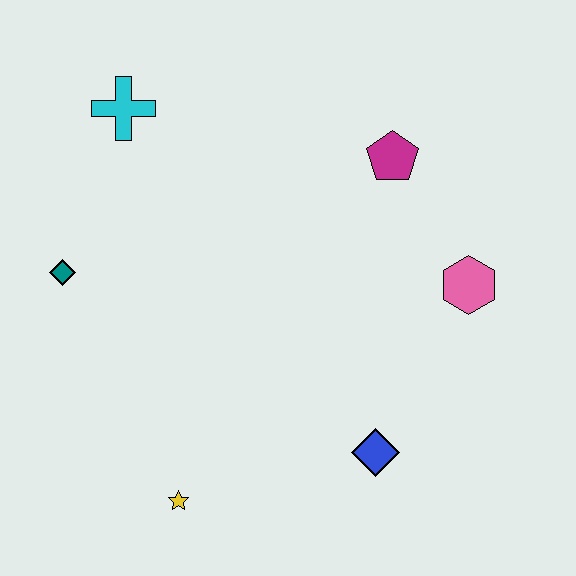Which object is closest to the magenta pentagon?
The pink hexagon is closest to the magenta pentagon.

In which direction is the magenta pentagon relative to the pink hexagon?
The magenta pentagon is above the pink hexagon.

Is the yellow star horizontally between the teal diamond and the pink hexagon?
Yes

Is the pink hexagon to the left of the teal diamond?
No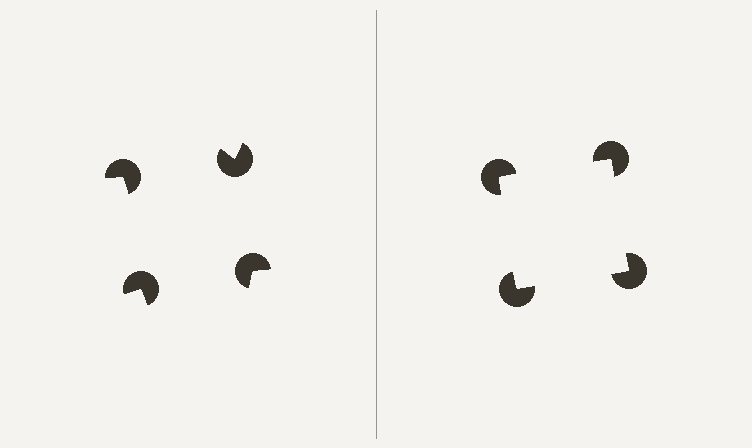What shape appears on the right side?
An illusory square.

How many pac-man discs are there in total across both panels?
8 — 4 on each side.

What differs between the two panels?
The pac-man discs are positioned identically on both sides; only the wedge orientations differ. On the right they align to a square; on the left they are misaligned.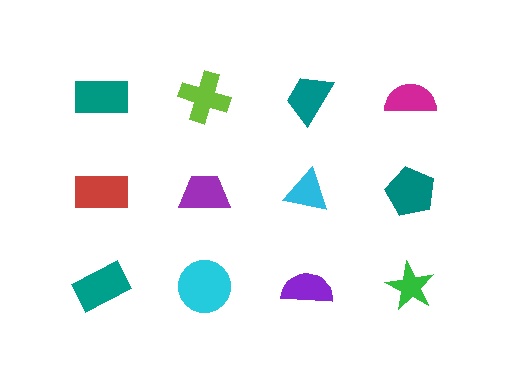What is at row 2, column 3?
A cyan triangle.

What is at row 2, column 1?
A red rectangle.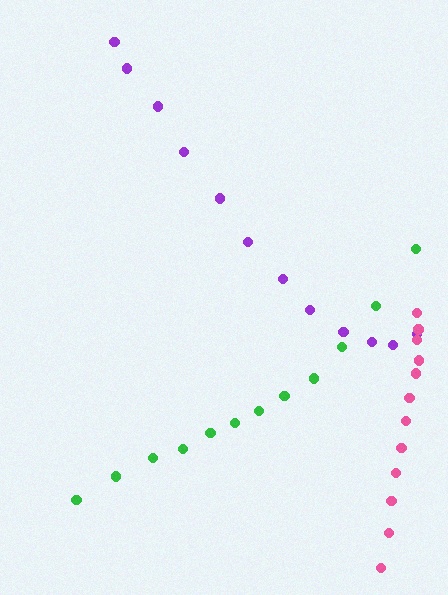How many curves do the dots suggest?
There are 3 distinct paths.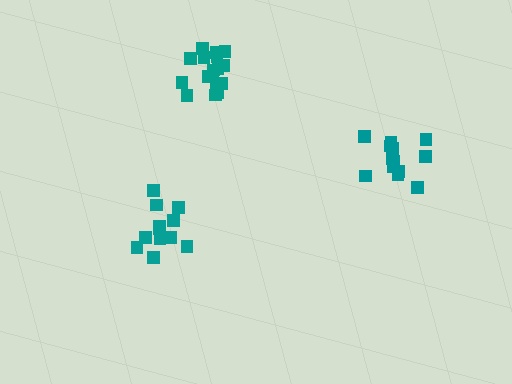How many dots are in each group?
Group 1: 12 dots, Group 2: 13 dots, Group 3: 17 dots (42 total).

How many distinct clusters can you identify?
There are 3 distinct clusters.